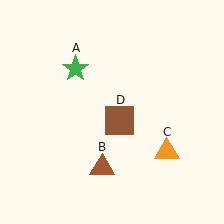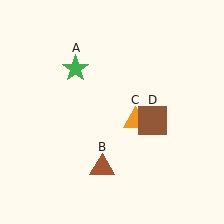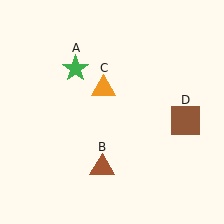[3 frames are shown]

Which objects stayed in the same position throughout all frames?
Green star (object A) and brown triangle (object B) remained stationary.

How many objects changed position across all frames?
2 objects changed position: orange triangle (object C), brown square (object D).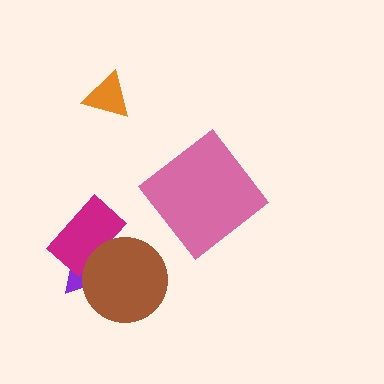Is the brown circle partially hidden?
No, no other shape covers it.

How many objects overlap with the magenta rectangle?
2 objects overlap with the magenta rectangle.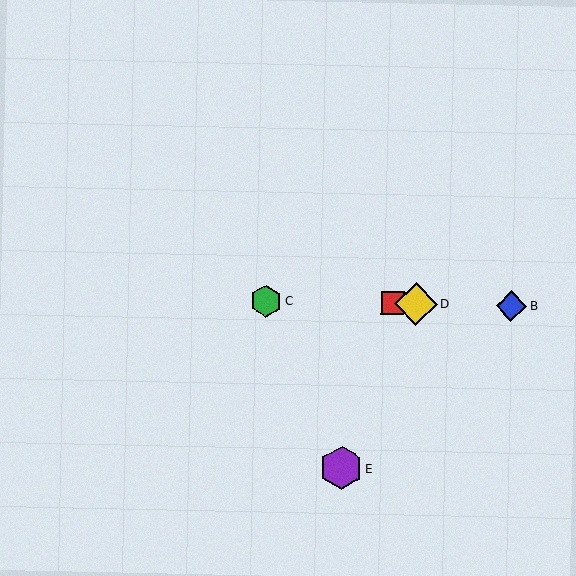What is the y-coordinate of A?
Object A is at y≈303.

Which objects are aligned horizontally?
Objects A, B, C, D are aligned horizontally.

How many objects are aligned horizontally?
4 objects (A, B, C, D) are aligned horizontally.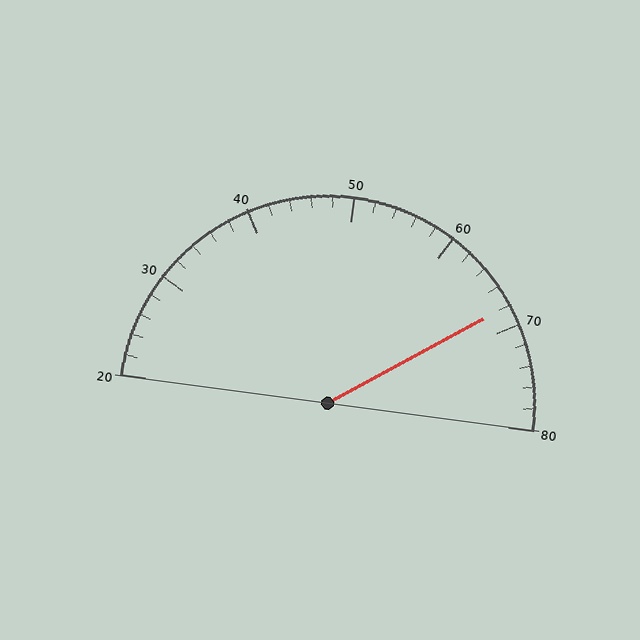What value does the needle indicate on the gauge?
The needle indicates approximately 68.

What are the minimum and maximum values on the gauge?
The gauge ranges from 20 to 80.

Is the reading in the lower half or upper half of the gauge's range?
The reading is in the upper half of the range (20 to 80).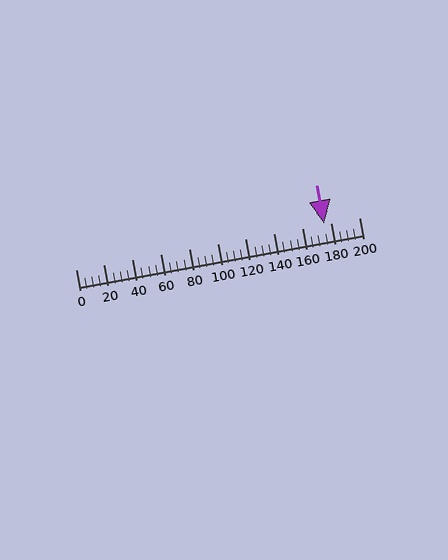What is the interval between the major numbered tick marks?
The major tick marks are spaced 20 units apart.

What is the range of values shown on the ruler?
The ruler shows values from 0 to 200.